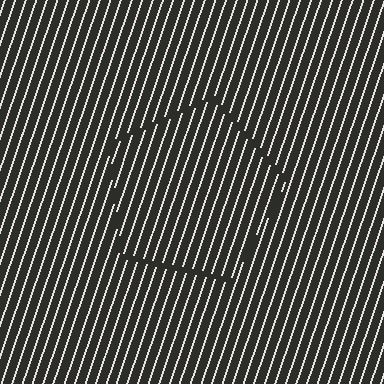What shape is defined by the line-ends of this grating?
An illusory pentagon. The interior of the shape contains the same grating, shifted by half a period — the contour is defined by the phase discontinuity where line-ends from the inner and outer gratings abut.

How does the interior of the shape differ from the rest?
The interior of the shape contains the same grating, shifted by half a period — the contour is defined by the phase discontinuity where line-ends from the inner and outer gratings abut.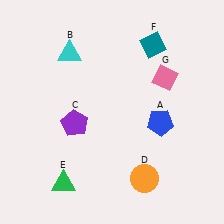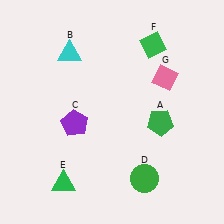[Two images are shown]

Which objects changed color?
A changed from blue to green. D changed from orange to green. F changed from teal to green.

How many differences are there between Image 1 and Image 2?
There are 3 differences between the two images.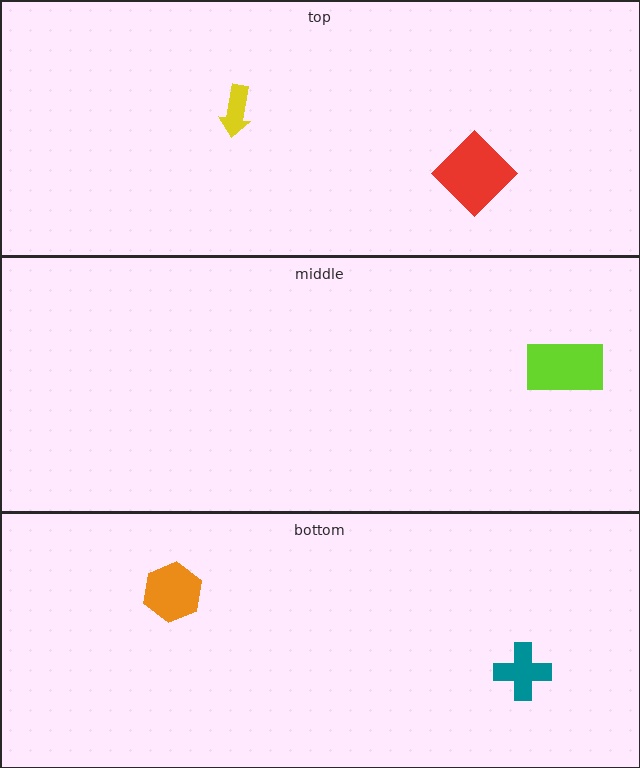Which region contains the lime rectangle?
The middle region.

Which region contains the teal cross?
The bottom region.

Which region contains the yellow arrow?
The top region.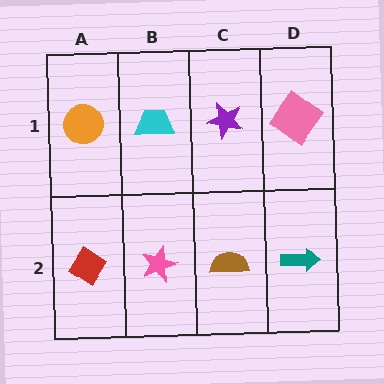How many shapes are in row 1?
4 shapes.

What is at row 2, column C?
A brown semicircle.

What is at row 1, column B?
A cyan trapezoid.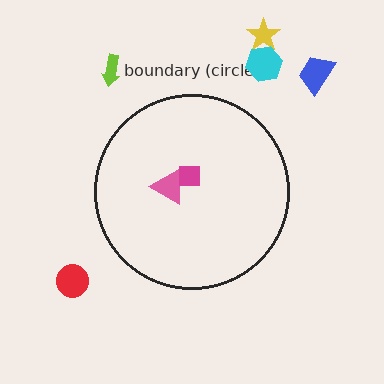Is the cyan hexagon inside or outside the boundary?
Outside.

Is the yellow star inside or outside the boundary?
Outside.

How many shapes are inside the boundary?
2 inside, 5 outside.